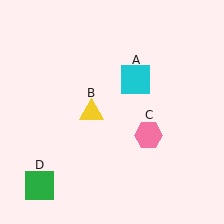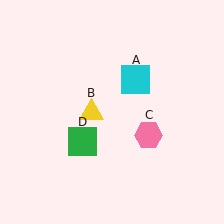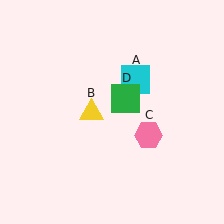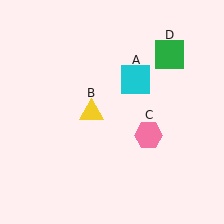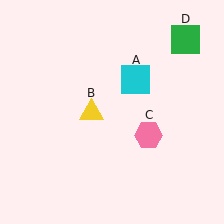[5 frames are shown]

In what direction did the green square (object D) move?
The green square (object D) moved up and to the right.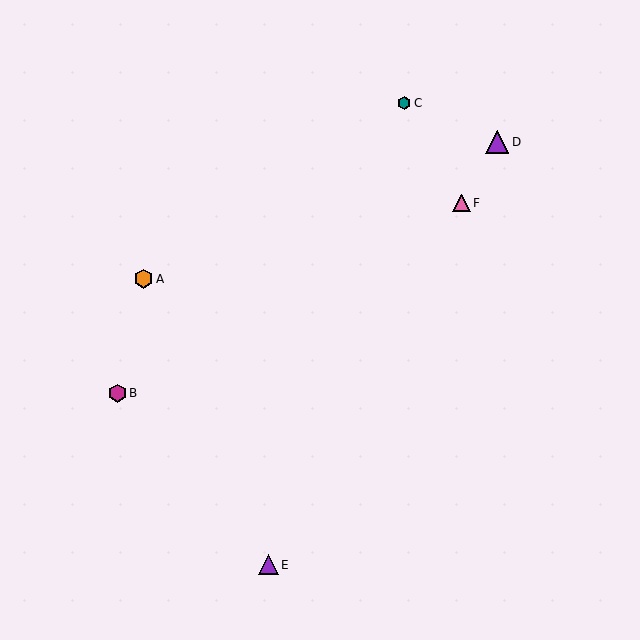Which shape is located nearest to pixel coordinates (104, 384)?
The magenta hexagon (labeled B) at (117, 393) is nearest to that location.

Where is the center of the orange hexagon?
The center of the orange hexagon is at (144, 279).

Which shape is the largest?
The purple triangle (labeled D) is the largest.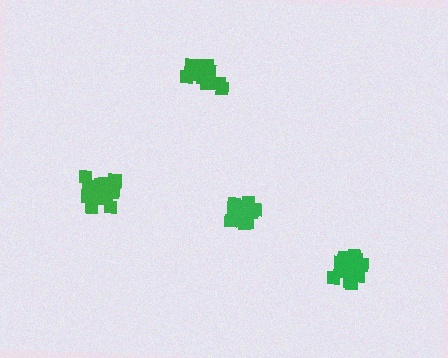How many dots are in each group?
Group 1: 18 dots, Group 2: 21 dots, Group 3: 18 dots, Group 4: 15 dots (72 total).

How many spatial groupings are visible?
There are 4 spatial groupings.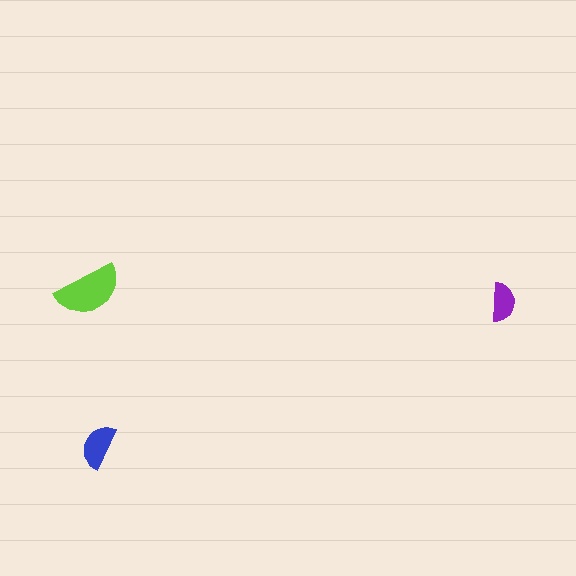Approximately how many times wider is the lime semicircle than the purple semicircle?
About 1.5 times wider.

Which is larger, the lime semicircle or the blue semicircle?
The lime one.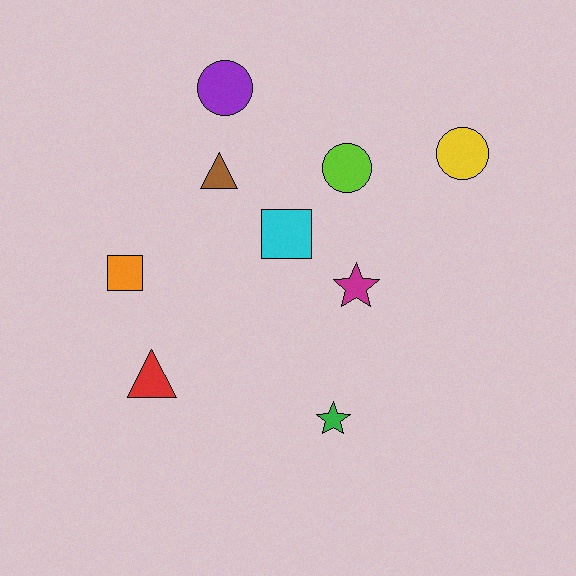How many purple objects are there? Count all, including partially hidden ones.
There is 1 purple object.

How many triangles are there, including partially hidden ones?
There are 2 triangles.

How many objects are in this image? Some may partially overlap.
There are 9 objects.